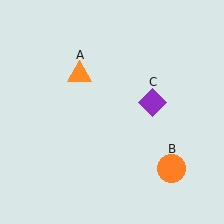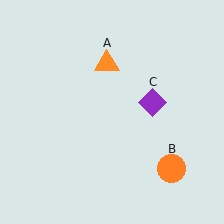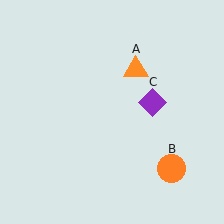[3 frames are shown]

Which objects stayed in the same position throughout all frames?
Orange circle (object B) and purple diamond (object C) remained stationary.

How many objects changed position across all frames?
1 object changed position: orange triangle (object A).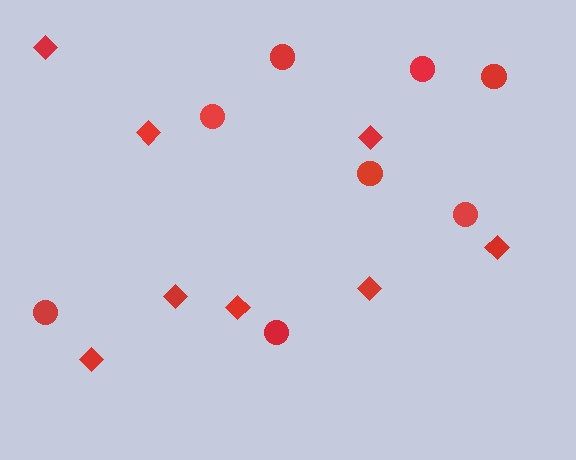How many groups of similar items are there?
There are 2 groups: one group of circles (8) and one group of diamonds (8).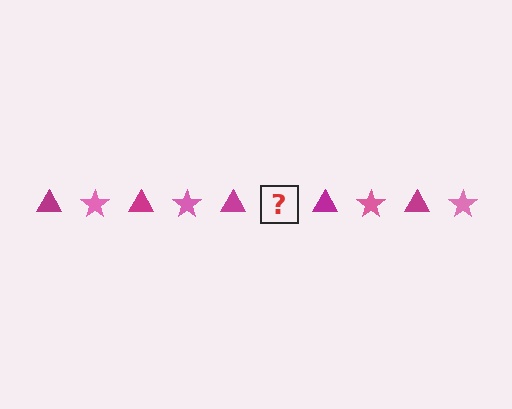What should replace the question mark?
The question mark should be replaced with a pink star.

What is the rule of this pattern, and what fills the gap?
The rule is that the pattern alternates between magenta triangle and pink star. The gap should be filled with a pink star.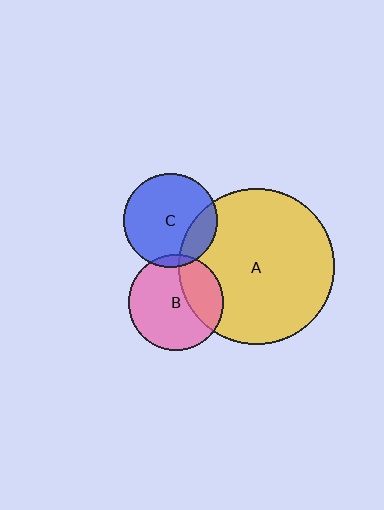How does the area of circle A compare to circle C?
Approximately 2.8 times.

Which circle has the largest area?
Circle A (yellow).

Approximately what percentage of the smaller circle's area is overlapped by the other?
Approximately 20%.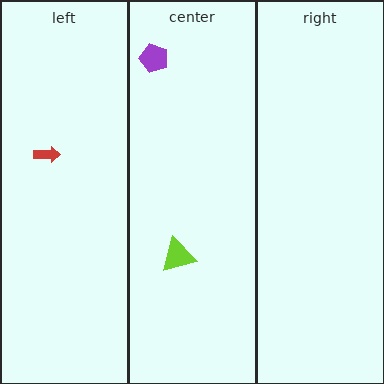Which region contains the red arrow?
The left region.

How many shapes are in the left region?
1.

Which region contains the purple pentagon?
The center region.